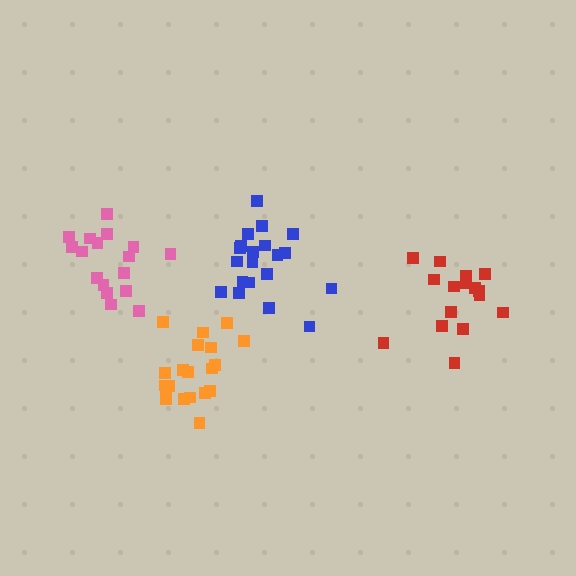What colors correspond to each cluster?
The clusters are colored: blue, pink, orange, red.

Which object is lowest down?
The orange cluster is bottommost.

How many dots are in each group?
Group 1: 20 dots, Group 2: 17 dots, Group 3: 20 dots, Group 4: 16 dots (73 total).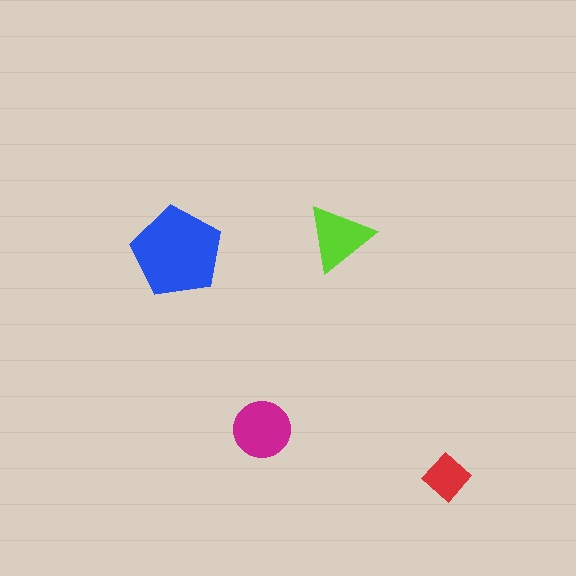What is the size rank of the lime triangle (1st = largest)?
3rd.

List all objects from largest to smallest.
The blue pentagon, the magenta circle, the lime triangle, the red diamond.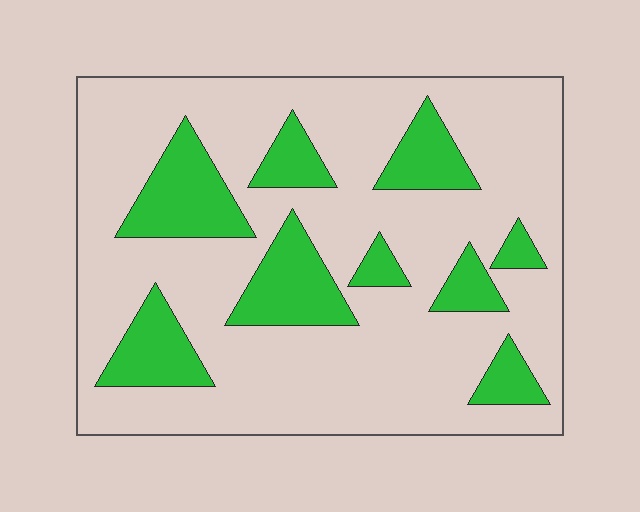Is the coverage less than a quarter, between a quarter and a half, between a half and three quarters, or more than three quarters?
Less than a quarter.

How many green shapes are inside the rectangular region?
9.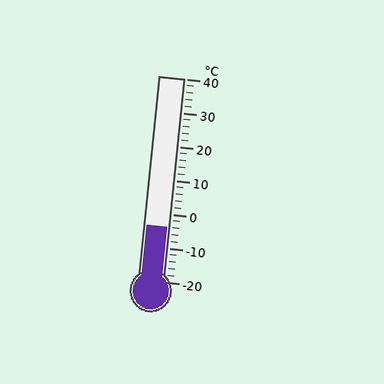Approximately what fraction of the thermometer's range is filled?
The thermometer is filled to approximately 25% of its range.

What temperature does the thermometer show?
The thermometer shows approximately -4°C.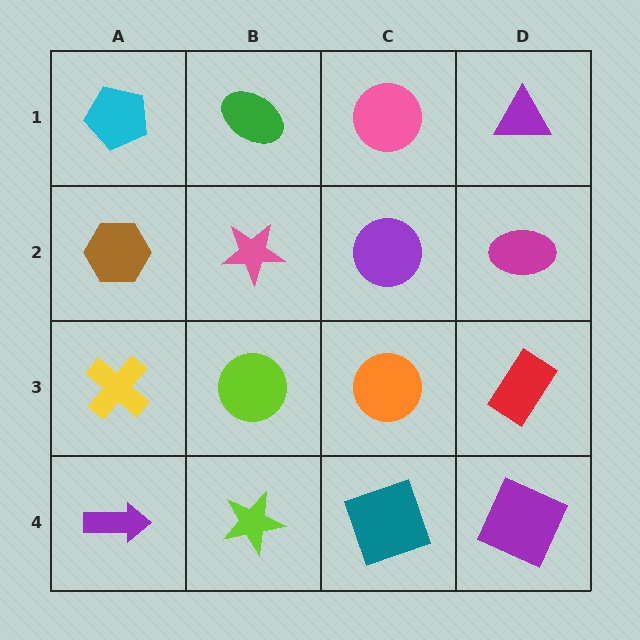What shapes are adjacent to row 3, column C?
A purple circle (row 2, column C), a teal square (row 4, column C), a lime circle (row 3, column B), a red rectangle (row 3, column D).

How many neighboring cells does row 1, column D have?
2.